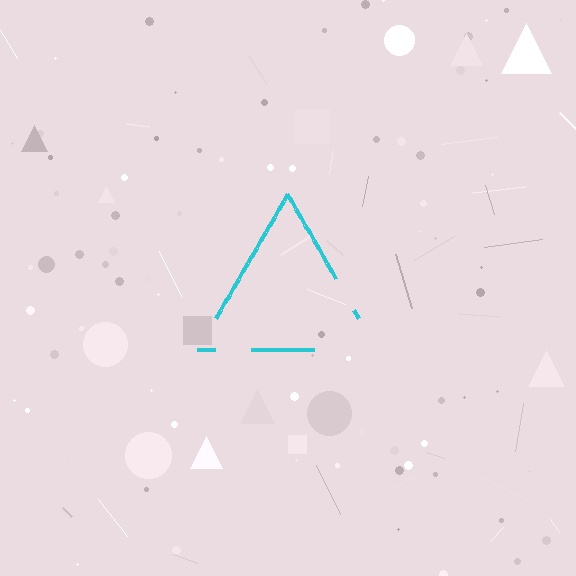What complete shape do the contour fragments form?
The contour fragments form a triangle.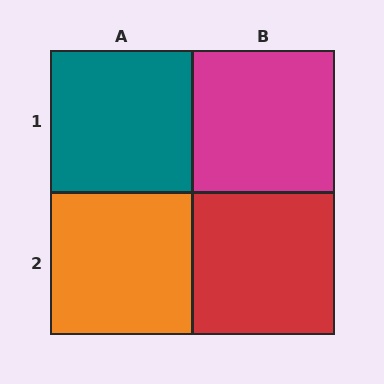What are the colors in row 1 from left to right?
Teal, magenta.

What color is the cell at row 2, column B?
Red.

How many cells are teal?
1 cell is teal.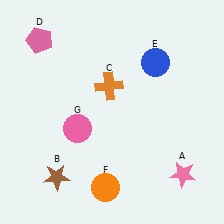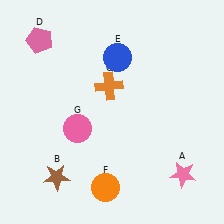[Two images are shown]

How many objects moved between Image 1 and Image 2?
1 object moved between the two images.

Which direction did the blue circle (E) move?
The blue circle (E) moved left.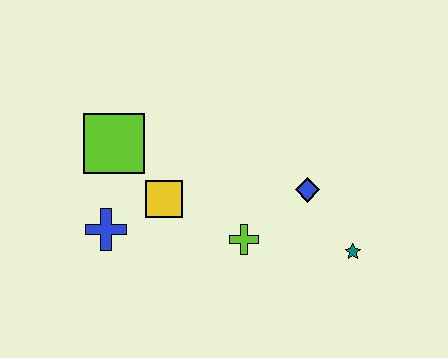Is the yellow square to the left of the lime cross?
Yes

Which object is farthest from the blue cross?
The teal star is farthest from the blue cross.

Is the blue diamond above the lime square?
No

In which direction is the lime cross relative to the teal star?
The lime cross is to the left of the teal star.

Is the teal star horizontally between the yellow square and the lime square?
No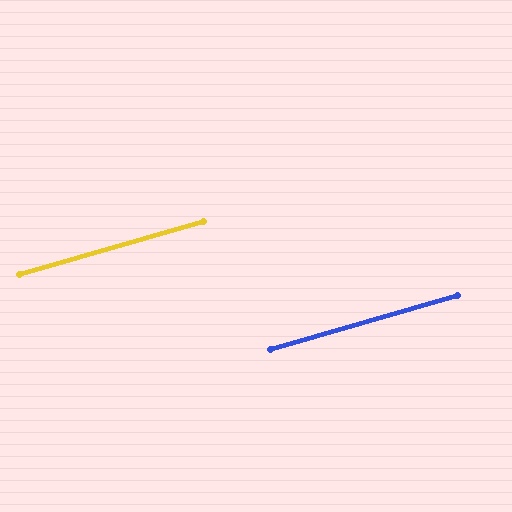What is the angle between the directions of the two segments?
Approximately 0 degrees.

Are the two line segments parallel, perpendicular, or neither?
Parallel — their directions differ by only 0.2°.